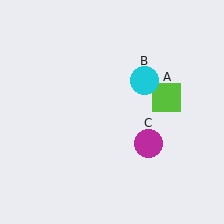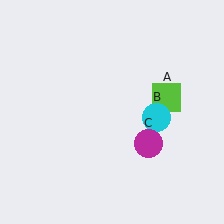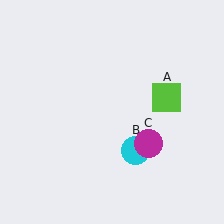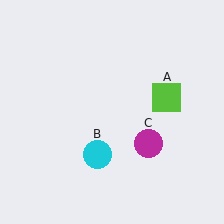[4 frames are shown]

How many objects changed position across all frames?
1 object changed position: cyan circle (object B).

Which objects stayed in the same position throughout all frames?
Lime square (object A) and magenta circle (object C) remained stationary.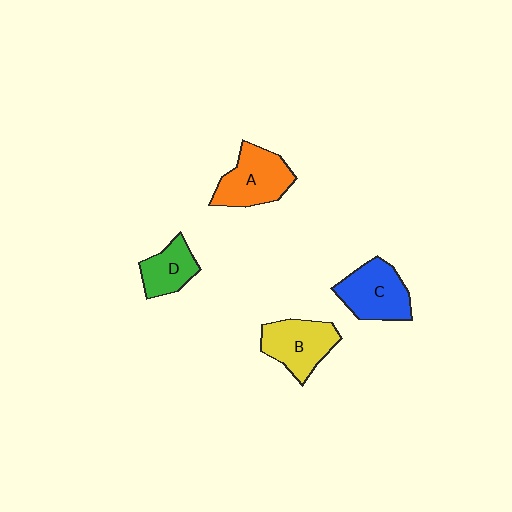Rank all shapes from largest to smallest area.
From largest to smallest: A (orange), C (blue), B (yellow), D (green).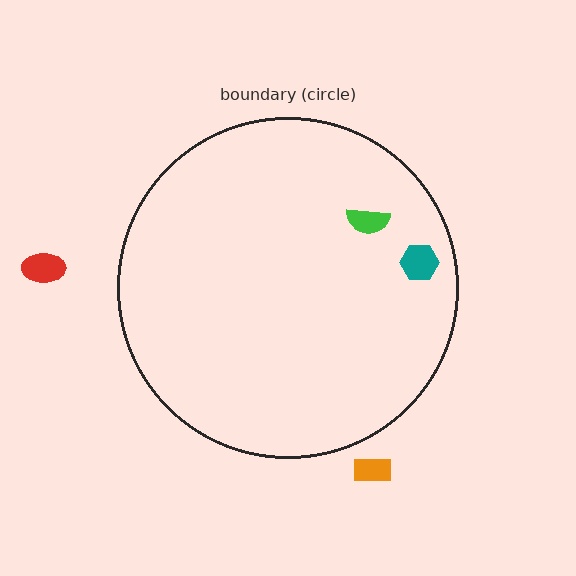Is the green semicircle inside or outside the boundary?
Inside.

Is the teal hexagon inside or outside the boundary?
Inside.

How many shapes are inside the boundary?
2 inside, 2 outside.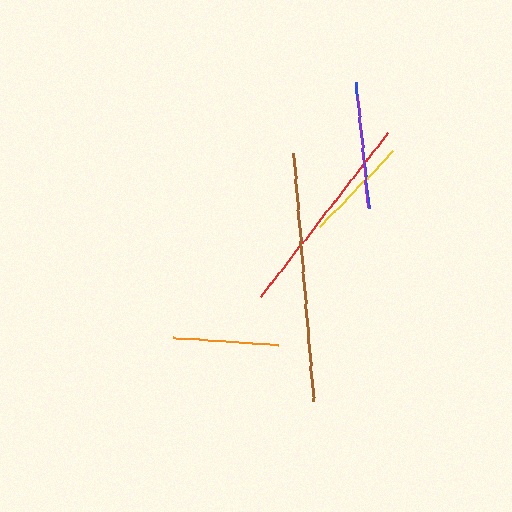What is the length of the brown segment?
The brown segment is approximately 248 pixels long.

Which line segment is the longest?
The brown line is the longest at approximately 248 pixels.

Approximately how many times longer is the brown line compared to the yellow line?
The brown line is approximately 2.4 times the length of the yellow line.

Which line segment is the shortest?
The orange line is the shortest at approximately 105 pixels.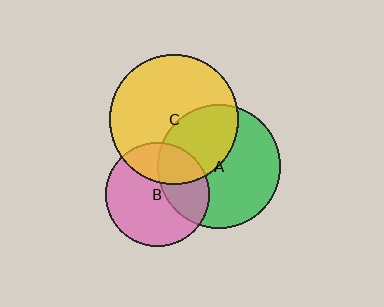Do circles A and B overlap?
Yes.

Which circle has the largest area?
Circle C (yellow).